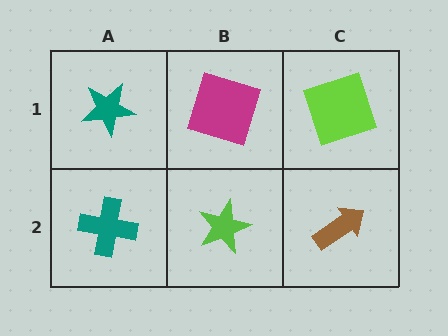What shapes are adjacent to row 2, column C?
A lime square (row 1, column C), a lime star (row 2, column B).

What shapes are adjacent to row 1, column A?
A teal cross (row 2, column A), a magenta square (row 1, column B).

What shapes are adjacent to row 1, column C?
A brown arrow (row 2, column C), a magenta square (row 1, column B).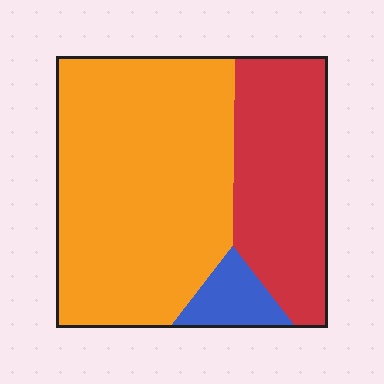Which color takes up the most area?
Orange, at roughly 60%.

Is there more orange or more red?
Orange.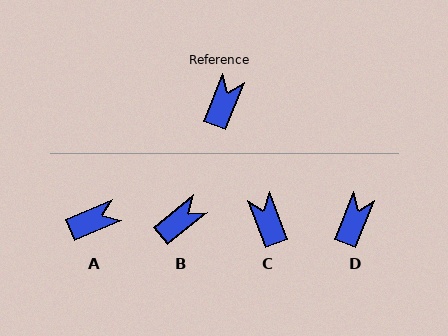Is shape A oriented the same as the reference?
No, it is off by about 45 degrees.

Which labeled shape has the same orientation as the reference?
D.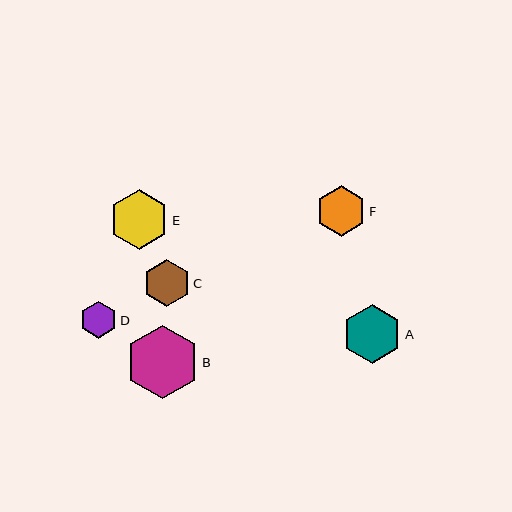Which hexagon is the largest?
Hexagon B is the largest with a size of approximately 73 pixels.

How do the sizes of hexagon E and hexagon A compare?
Hexagon E and hexagon A are approximately the same size.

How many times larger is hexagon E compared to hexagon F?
Hexagon E is approximately 1.2 times the size of hexagon F.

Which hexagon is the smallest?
Hexagon D is the smallest with a size of approximately 36 pixels.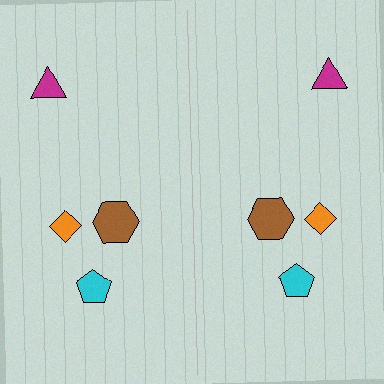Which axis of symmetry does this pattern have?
The pattern has a vertical axis of symmetry running through the center of the image.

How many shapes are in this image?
There are 8 shapes in this image.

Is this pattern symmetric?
Yes, this pattern has bilateral (reflection) symmetry.